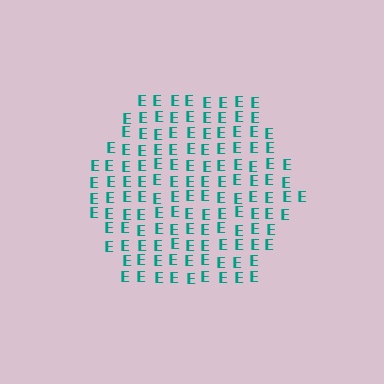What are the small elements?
The small elements are letter E's.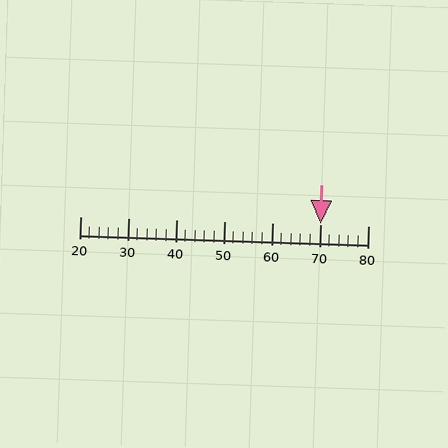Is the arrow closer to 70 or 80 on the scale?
The arrow is closer to 70.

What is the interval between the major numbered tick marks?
The major tick marks are spaced 10 units apart.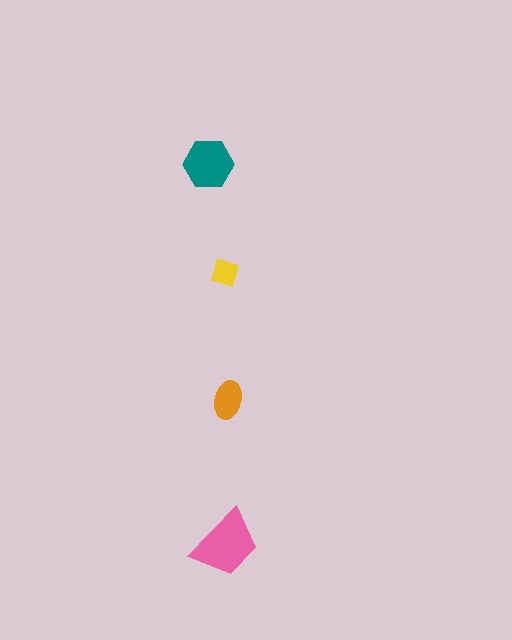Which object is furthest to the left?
The teal hexagon is leftmost.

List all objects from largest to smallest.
The pink trapezoid, the teal hexagon, the orange ellipse, the yellow diamond.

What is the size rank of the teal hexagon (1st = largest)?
2nd.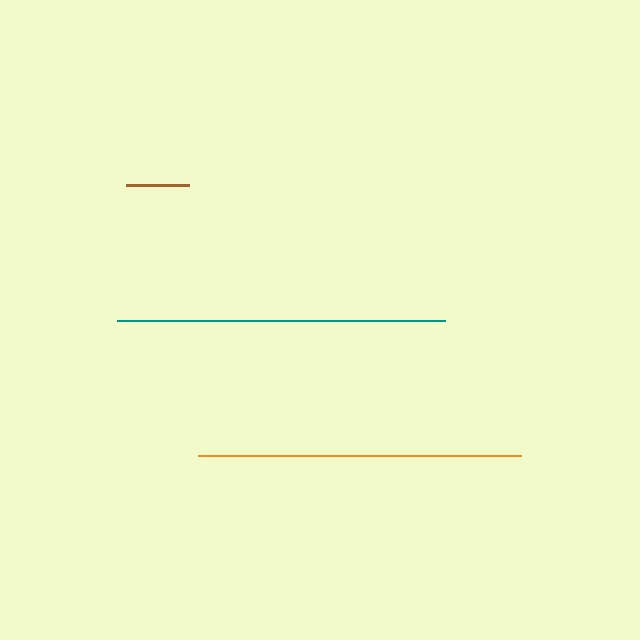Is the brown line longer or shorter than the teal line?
The teal line is longer than the brown line.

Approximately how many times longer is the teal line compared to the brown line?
The teal line is approximately 5.2 times the length of the brown line.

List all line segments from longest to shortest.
From longest to shortest: teal, orange, brown.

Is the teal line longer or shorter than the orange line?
The teal line is longer than the orange line.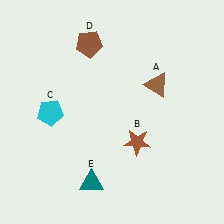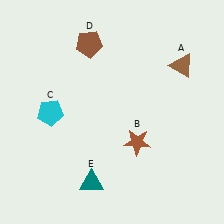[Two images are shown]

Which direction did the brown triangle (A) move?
The brown triangle (A) moved right.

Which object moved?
The brown triangle (A) moved right.